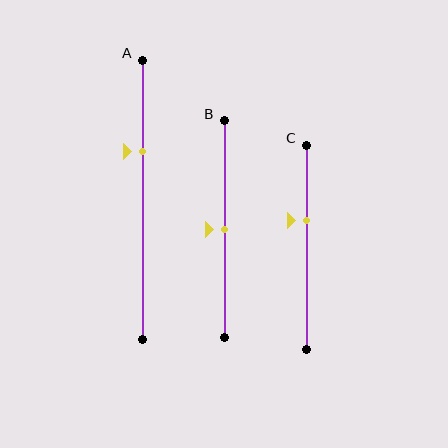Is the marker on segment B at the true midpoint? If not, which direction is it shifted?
Yes, the marker on segment B is at the true midpoint.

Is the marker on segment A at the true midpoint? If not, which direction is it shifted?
No, the marker on segment A is shifted upward by about 17% of the segment length.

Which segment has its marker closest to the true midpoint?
Segment B has its marker closest to the true midpoint.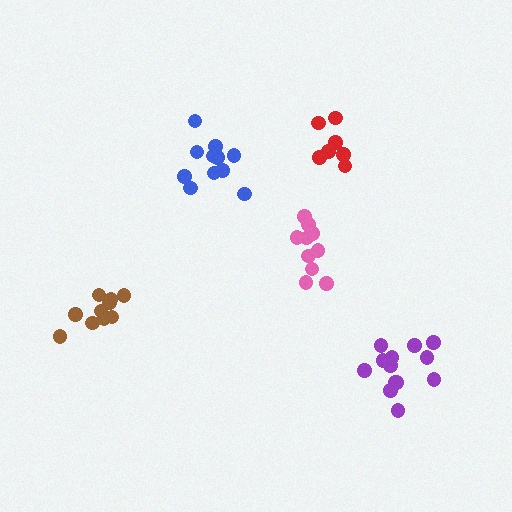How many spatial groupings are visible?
There are 5 spatial groupings.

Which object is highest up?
The red cluster is topmost.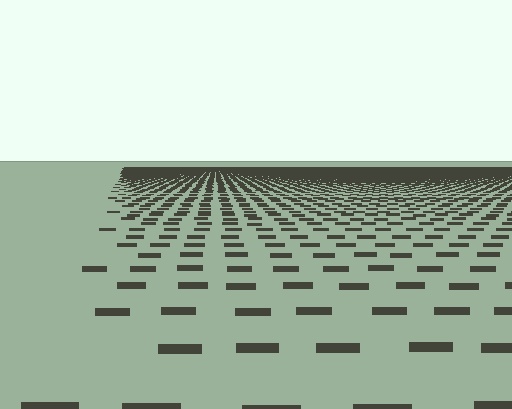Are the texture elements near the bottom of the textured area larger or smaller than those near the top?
Larger. Near the bottom, elements are closer to the viewer and appear at a bigger on-screen size.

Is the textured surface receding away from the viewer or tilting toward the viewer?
The surface is receding away from the viewer. Texture elements get smaller and denser toward the top.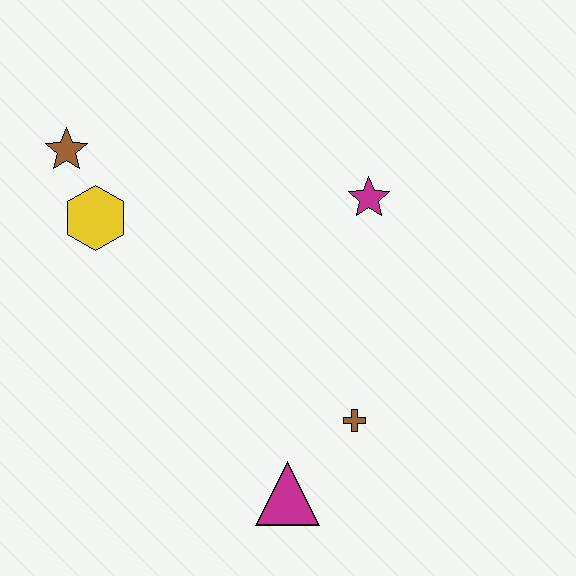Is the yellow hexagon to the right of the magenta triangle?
No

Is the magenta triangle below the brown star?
Yes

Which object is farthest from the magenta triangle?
The brown star is farthest from the magenta triangle.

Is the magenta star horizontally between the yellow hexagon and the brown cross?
No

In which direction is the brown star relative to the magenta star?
The brown star is to the left of the magenta star.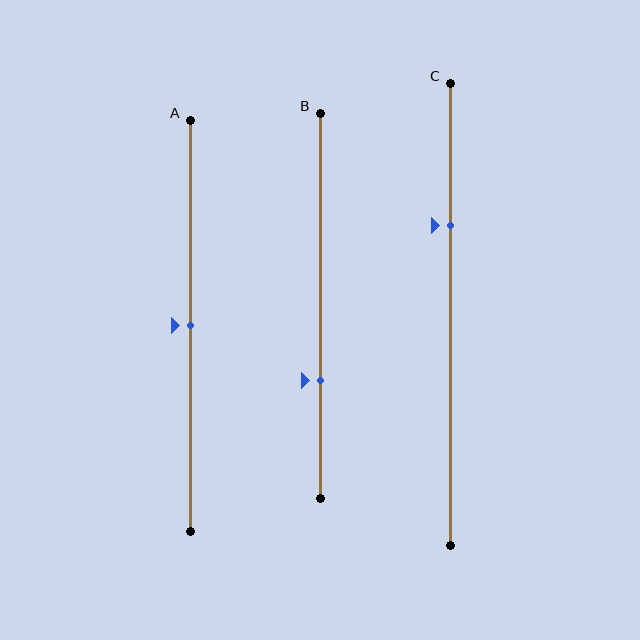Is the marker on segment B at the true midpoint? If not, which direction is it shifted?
No, the marker on segment B is shifted downward by about 19% of the segment length.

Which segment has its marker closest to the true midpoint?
Segment A has its marker closest to the true midpoint.